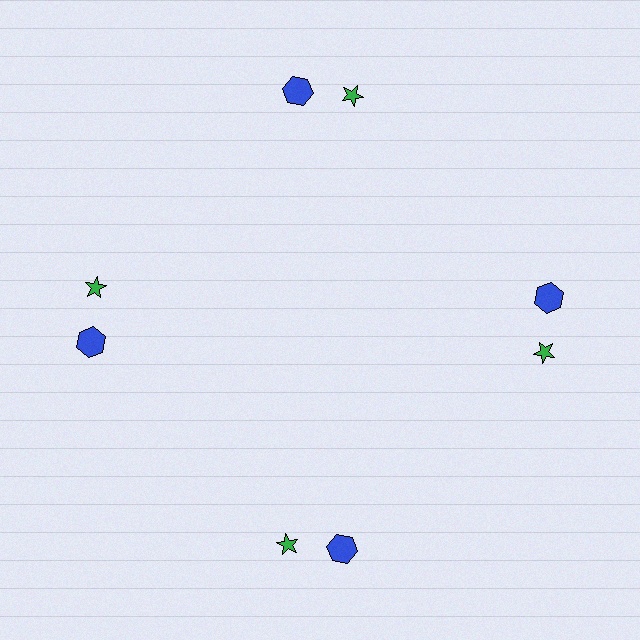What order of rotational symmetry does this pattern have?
This pattern has 4-fold rotational symmetry.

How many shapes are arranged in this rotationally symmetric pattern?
There are 8 shapes, arranged in 4 groups of 2.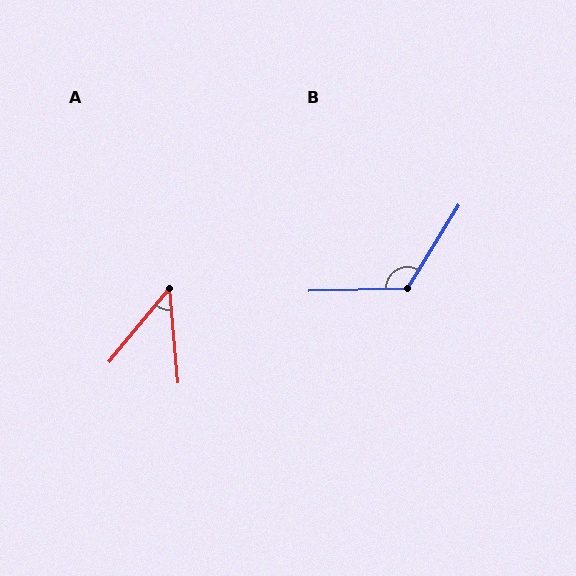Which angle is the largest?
B, at approximately 123 degrees.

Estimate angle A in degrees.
Approximately 44 degrees.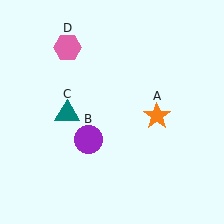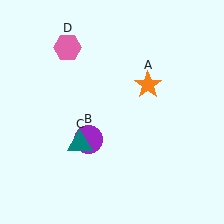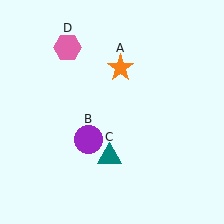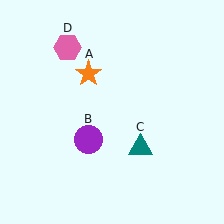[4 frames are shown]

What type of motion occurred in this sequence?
The orange star (object A), teal triangle (object C) rotated counterclockwise around the center of the scene.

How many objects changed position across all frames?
2 objects changed position: orange star (object A), teal triangle (object C).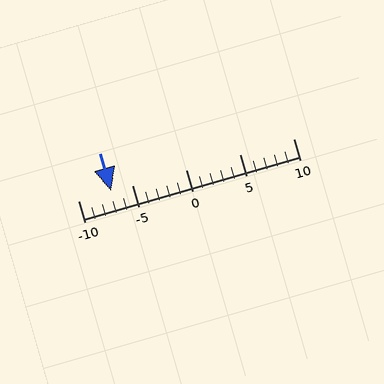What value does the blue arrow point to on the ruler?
The blue arrow points to approximately -7.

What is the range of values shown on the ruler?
The ruler shows values from -10 to 10.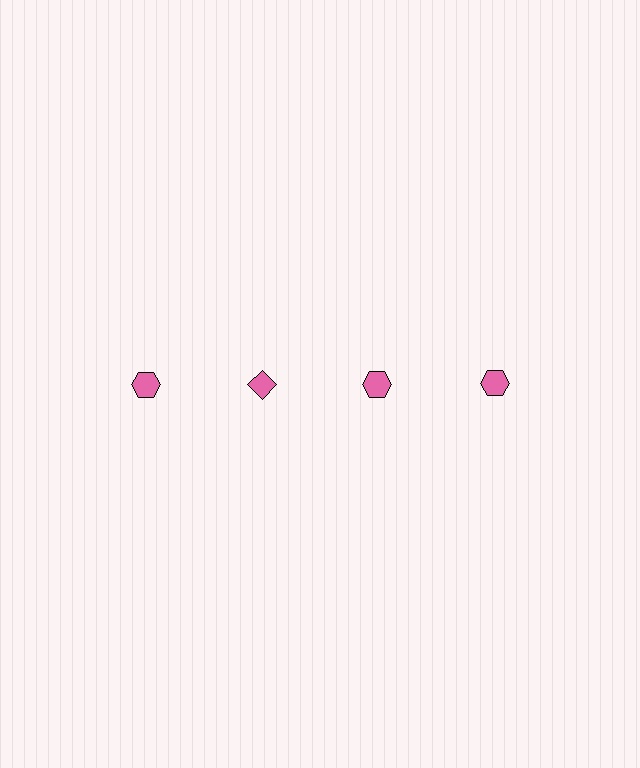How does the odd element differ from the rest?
It has a different shape: diamond instead of hexagon.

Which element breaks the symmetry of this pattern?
The pink diamond in the top row, second from left column breaks the symmetry. All other shapes are pink hexagons.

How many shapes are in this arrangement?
There are 4 shapes arranged in a grid pattern.